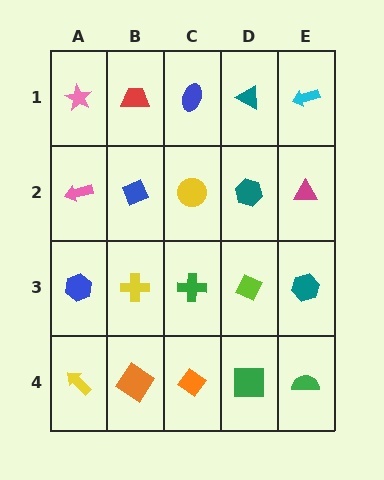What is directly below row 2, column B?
A yellow cross.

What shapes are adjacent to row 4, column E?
A teal hexagon (row 3, column E), a green square (row 4, column D).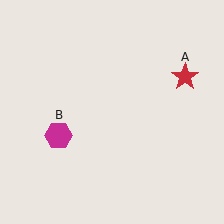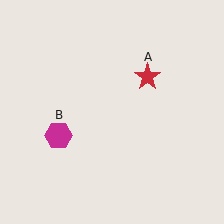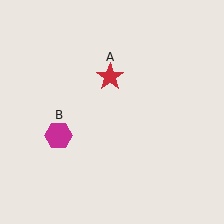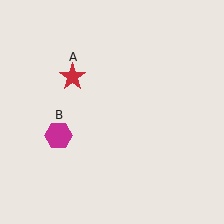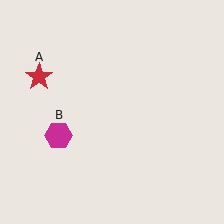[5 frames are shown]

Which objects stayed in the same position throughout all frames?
Magenta hexagon (object B) remained stationary.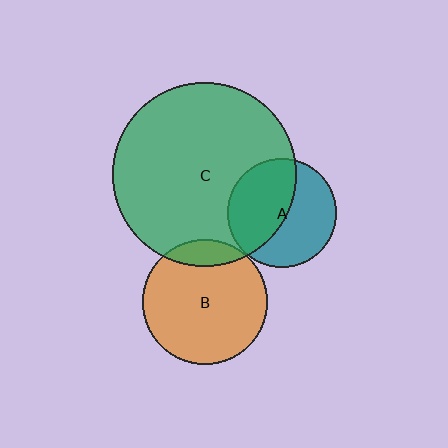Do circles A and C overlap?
Yes.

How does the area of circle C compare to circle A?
Approximately 2.8 times.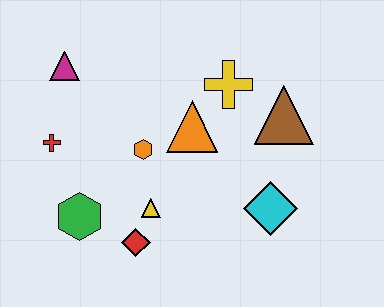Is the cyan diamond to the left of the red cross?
No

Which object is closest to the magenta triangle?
The red cross is closest to the magenta triangle.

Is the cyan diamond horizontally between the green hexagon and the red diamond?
No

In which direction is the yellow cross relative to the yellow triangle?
The yellow cross is above the yellow triangle.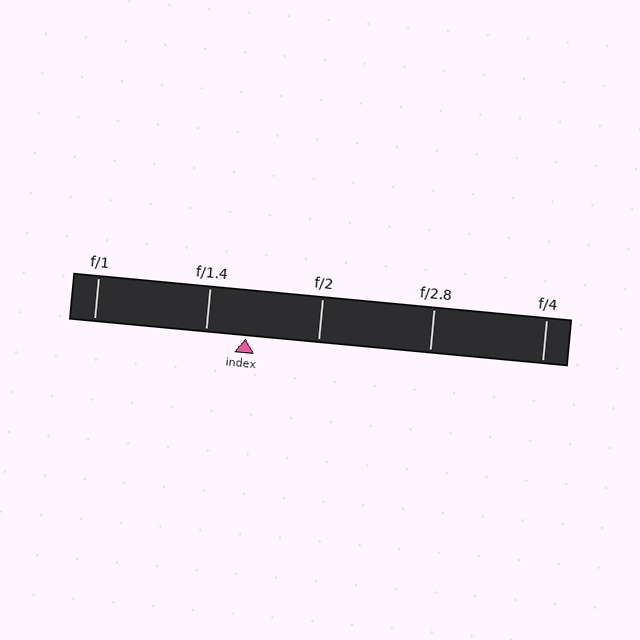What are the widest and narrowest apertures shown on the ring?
The widest aperture shown is f/1 and the narrowest is f/4.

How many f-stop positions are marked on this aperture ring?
There are 5 f-stop positions marked.